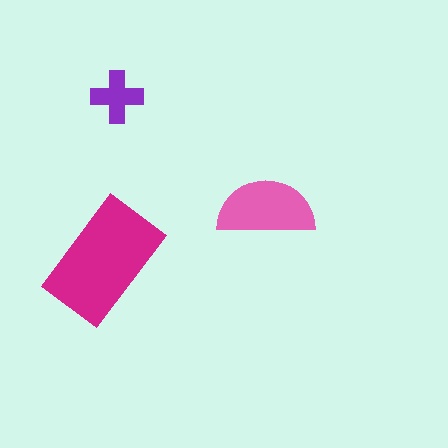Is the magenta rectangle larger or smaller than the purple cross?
Larger.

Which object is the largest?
The magenta rectangle.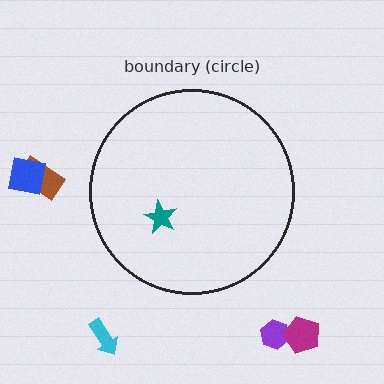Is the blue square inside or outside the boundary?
Outside.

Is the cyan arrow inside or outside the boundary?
Outside.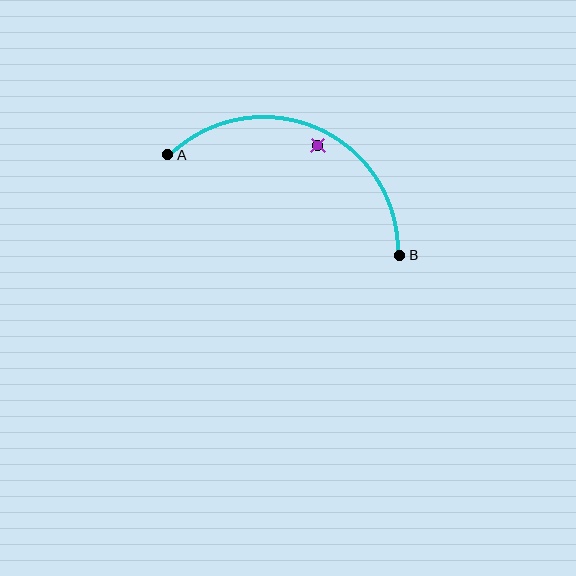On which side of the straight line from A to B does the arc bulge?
The arc bulges above the straight line connecting A and B.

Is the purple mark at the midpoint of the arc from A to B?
No — the purple mark does not lie on the arc at all. It sits slightly inside the curve.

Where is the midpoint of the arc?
The arc midpoint is the point on the curve farthest from the straight line joining A and B. It sits above that line.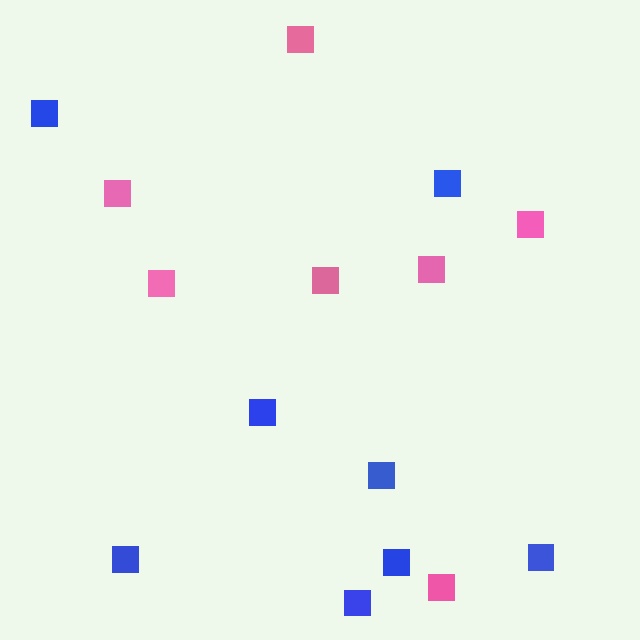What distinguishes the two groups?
There are 2 groups: one group of blue squares (8) and one group of pink squares (7).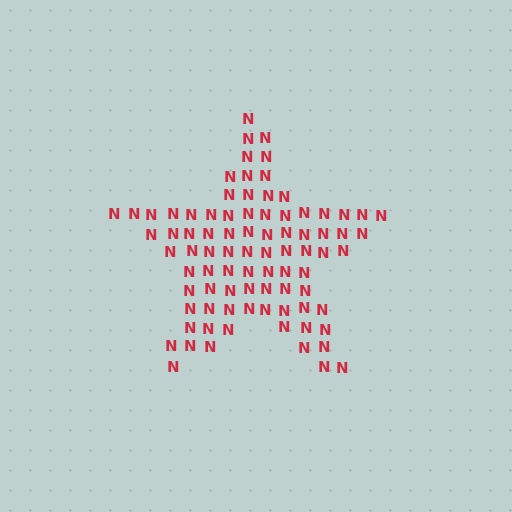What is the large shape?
The large shape is a star.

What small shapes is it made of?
It is made of small letter N's.